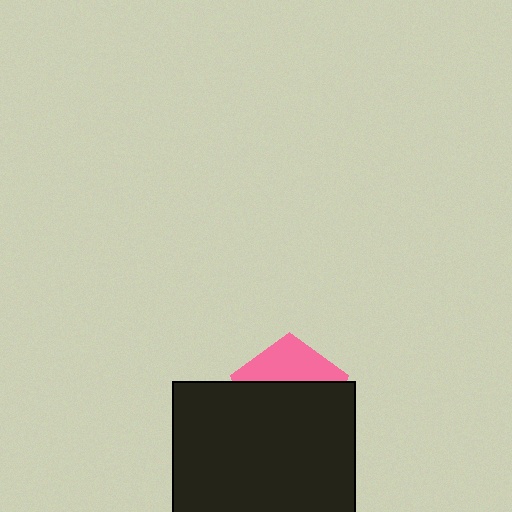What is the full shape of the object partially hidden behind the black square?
The partially hidden object is a pink pentagon.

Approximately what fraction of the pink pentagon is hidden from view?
Roughly 65% of the pink pentagon is hidden behind the black square.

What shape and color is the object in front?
The object in front is a black square.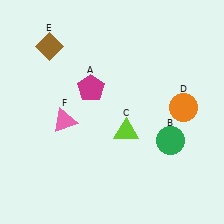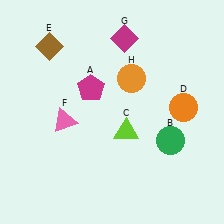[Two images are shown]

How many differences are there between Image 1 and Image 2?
There are 2 differences between the two images.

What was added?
A magenta diamond (G), an orange circle (H) were added in Image 2.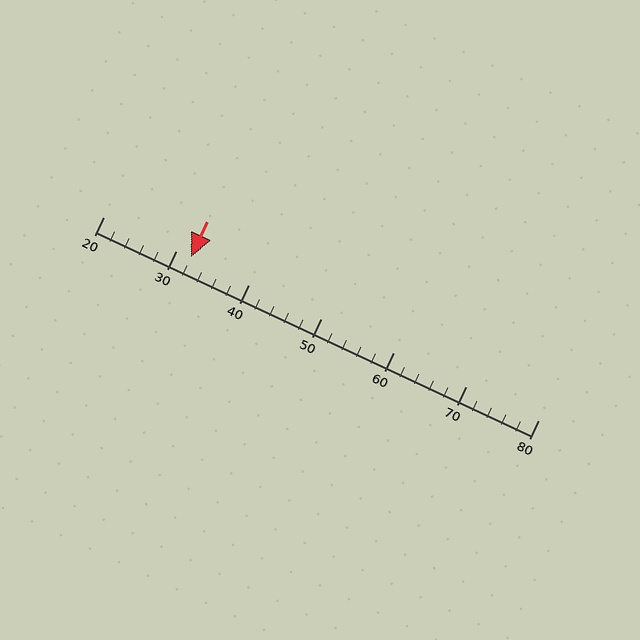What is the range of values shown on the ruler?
The ruler shows values from 20 to 80.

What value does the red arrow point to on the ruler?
The red arrow points to approximately 32.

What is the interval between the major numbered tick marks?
The major tick marks are spaced 10 units apart.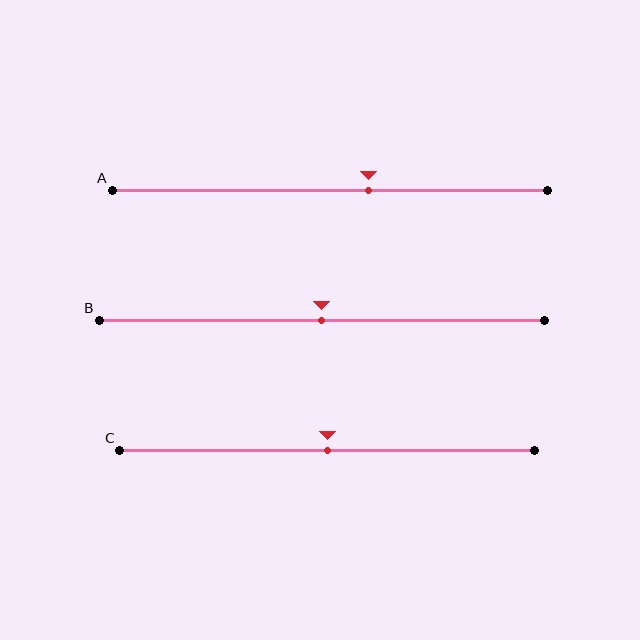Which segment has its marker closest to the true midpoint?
Segment B has its marker closest to the true midpoint.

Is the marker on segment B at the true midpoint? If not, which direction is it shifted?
Yes, the marker on segment B is at the true midpoint.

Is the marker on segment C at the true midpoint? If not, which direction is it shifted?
Yes, the marker on segment C is at the true midpoint.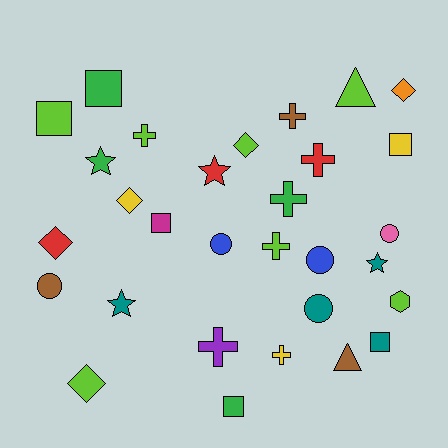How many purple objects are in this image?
There is 1 purple object.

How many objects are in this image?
There are 30 objects.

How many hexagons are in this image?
There is 1 hexagon.